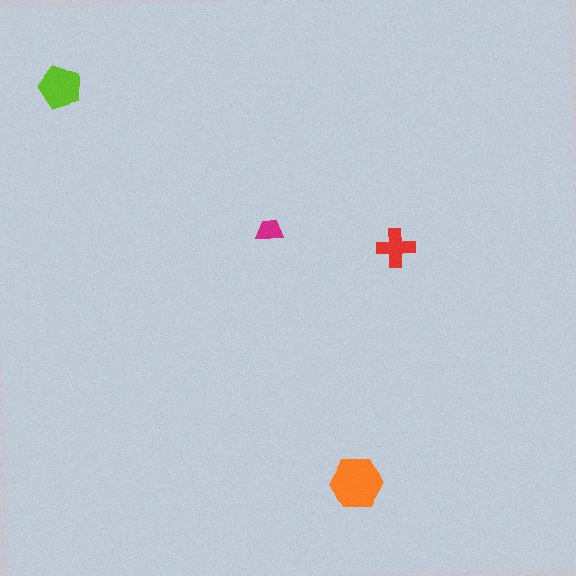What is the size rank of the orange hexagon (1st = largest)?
1st.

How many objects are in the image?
There are 4 objects in the image.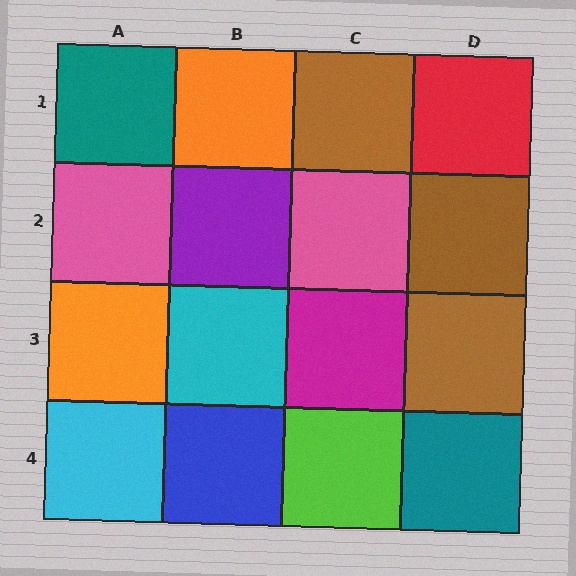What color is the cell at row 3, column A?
Orange.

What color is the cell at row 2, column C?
Pink.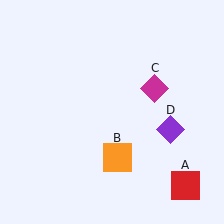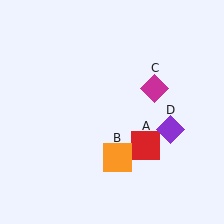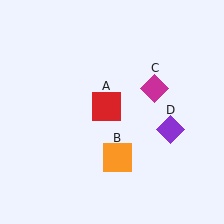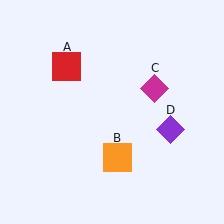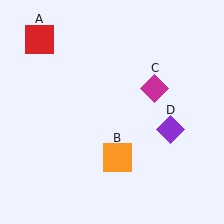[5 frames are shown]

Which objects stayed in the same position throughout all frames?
Orange square (object B) and magenta diamond (object C) and purple diamond (object D) remained stationary.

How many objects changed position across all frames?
1 object changed position: red square (object A).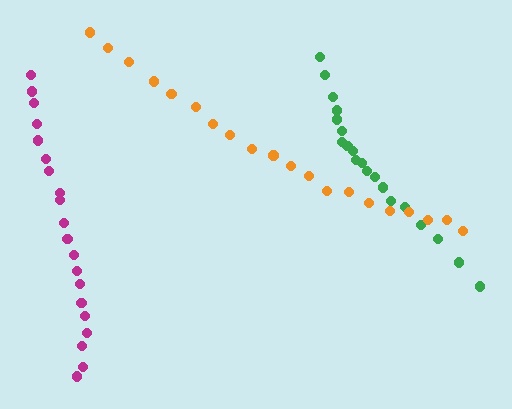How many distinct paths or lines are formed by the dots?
There are 3 distinct paths.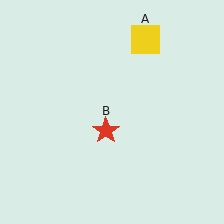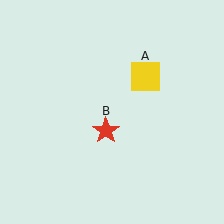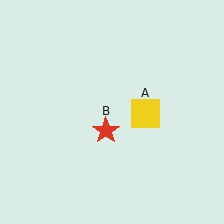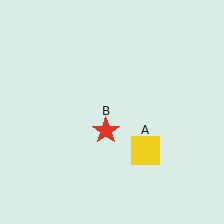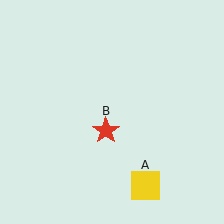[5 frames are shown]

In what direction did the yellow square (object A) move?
The yellow square (object A) moved down.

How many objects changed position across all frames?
1 object changed position: yellow square (object A).